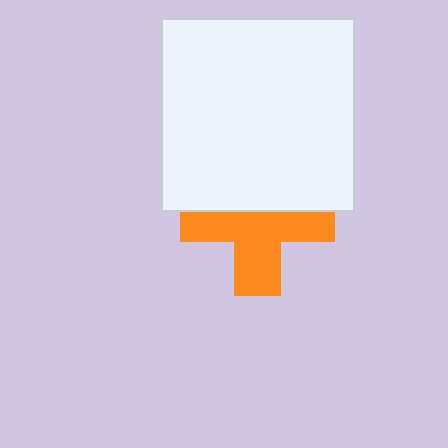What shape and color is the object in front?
The object in front is a white square.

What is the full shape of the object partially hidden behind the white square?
The partially hidden object is an orange cross.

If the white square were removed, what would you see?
You would see the complete orange cross.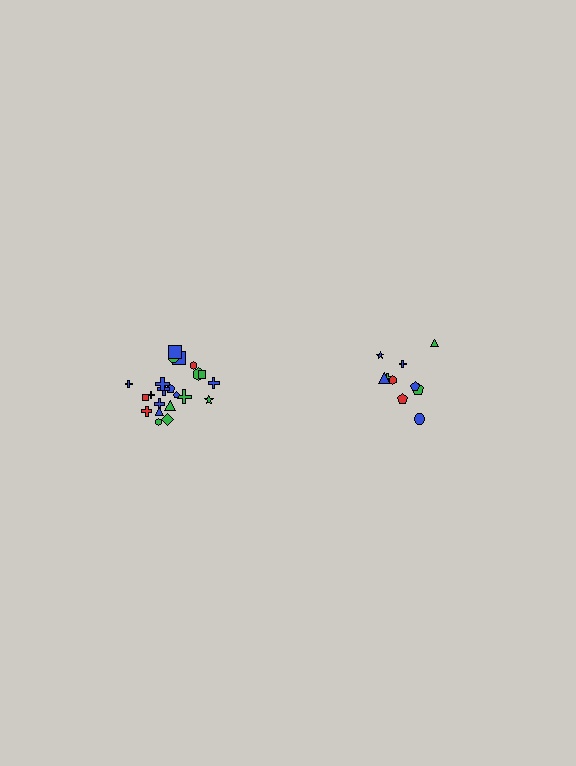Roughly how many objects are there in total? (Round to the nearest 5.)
Roughly 30 objects in total.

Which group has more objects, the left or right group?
The left group.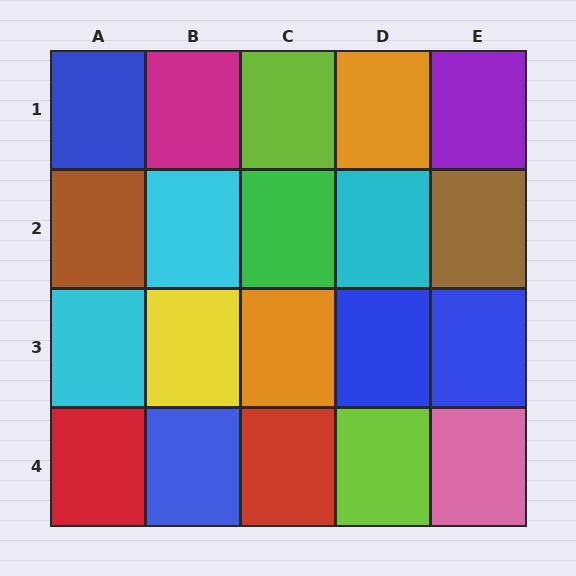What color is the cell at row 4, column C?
Red.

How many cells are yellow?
1 cell is yellow.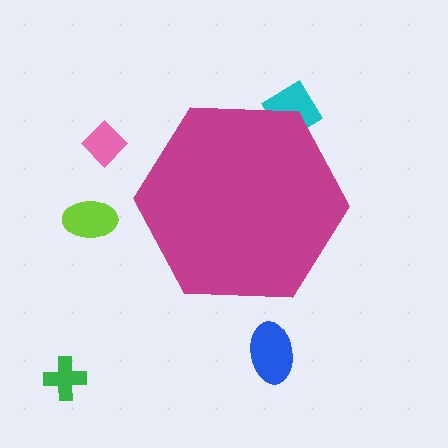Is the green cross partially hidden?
No, the green cross is fully visible.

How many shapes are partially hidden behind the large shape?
1 shape is partially hidden.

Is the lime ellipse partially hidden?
No, the lime ellipse is fully visible.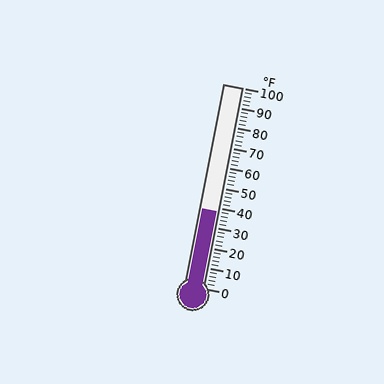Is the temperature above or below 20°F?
The temperature is above 20°F.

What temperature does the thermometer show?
The thermometer shows approximately 38°F.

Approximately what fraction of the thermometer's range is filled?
The thermometer is filled to approximately 40% of its range.